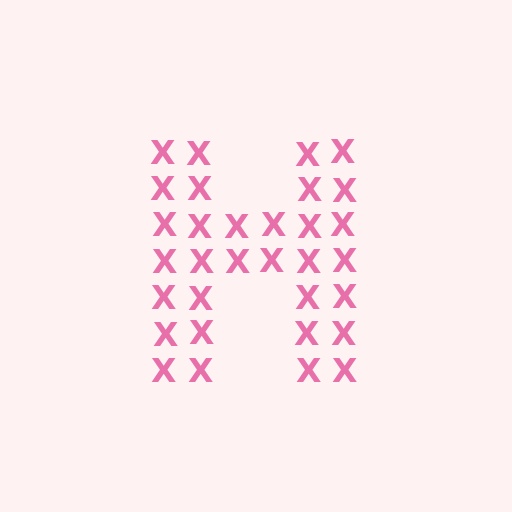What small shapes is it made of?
It is made of small letter X's.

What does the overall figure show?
The overall figure shows the letter H.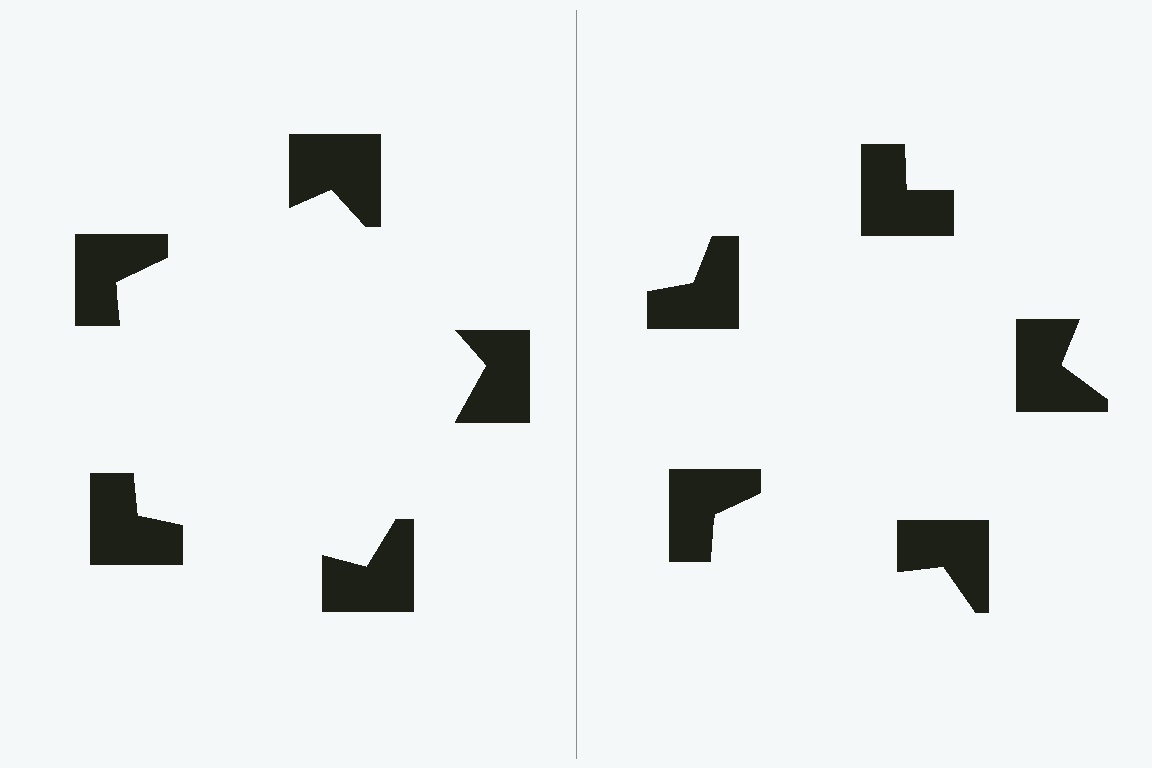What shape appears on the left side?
An illusory pentagon.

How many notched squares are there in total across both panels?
10 — 5 on each side.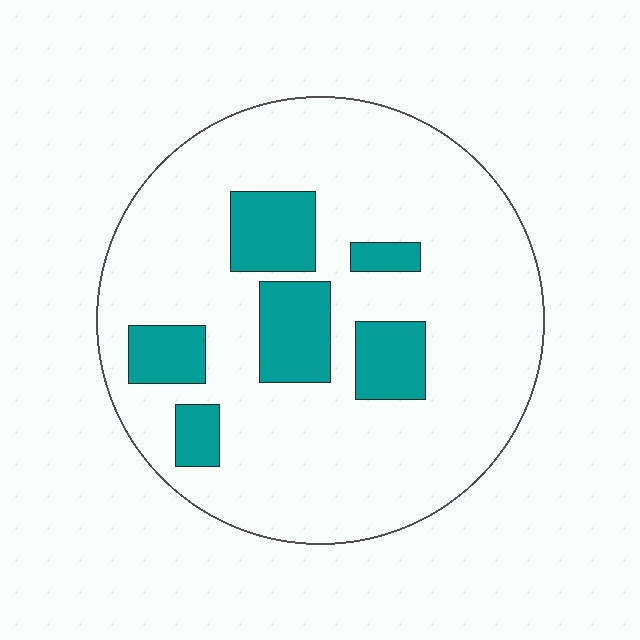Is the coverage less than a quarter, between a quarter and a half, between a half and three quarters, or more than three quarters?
Less than a quarter.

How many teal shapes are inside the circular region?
6.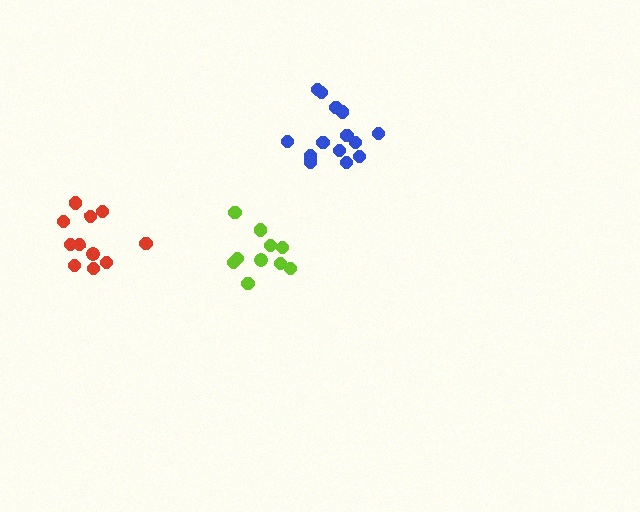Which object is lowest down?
The lime cluster is bottommost.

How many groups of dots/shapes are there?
There are 3 groups.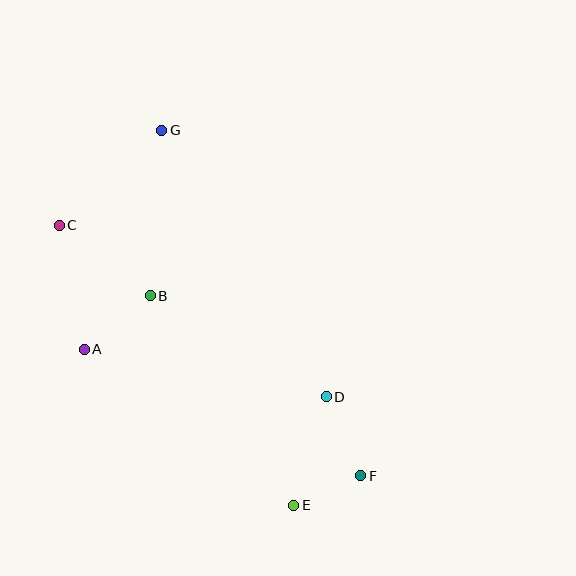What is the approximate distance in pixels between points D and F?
The distance between D and F is approximately 86 pixels.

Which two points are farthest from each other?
Points F and G are farthest from each other.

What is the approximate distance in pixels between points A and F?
The distance between A and F is approximately 304 pixels.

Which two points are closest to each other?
Points E and F are closest to each other.